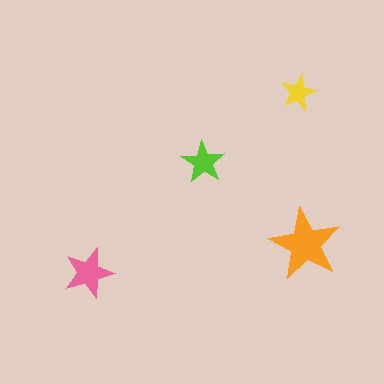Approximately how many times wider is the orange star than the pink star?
About 1.5 times wider.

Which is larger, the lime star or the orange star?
The orange one.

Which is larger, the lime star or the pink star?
The pink one.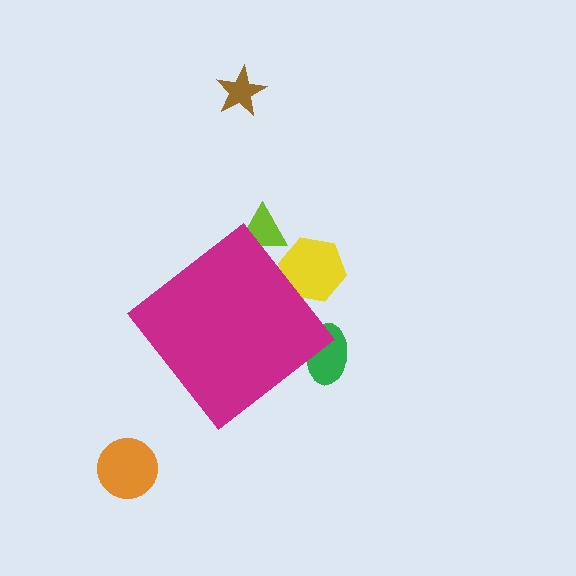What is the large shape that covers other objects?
A magenta diamond.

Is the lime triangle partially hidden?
Yes, the lime triangle is partially hidden behind the magenta diamond.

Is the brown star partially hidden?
No, the brown star is fully visible.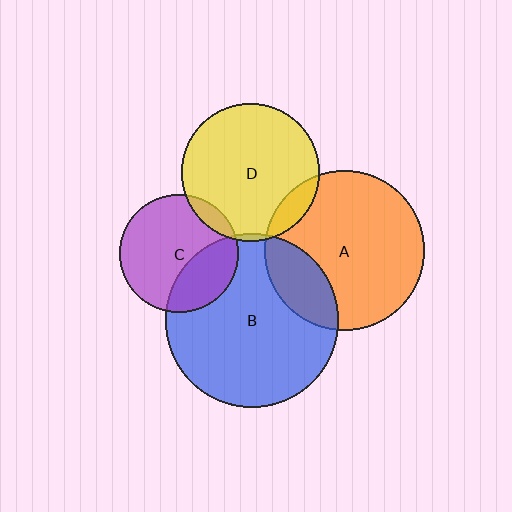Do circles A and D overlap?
Yes.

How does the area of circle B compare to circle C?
Approximately 2.1 times.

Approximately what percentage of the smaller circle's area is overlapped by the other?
Approximately 10%.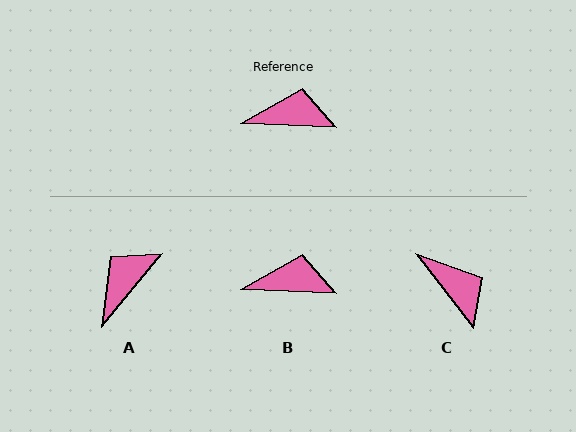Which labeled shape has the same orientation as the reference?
B.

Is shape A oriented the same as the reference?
No, it is off by about 53 degrees.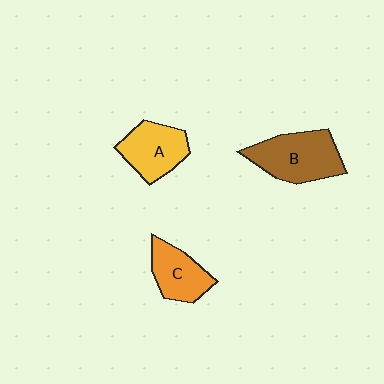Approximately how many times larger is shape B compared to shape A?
Approximately 1.3 times.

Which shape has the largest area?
Shape B (brown).